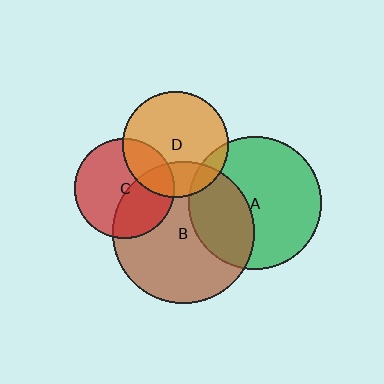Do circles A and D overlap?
Yes.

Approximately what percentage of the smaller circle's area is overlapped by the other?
Approximately 10%.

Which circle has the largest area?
Circle B (brown).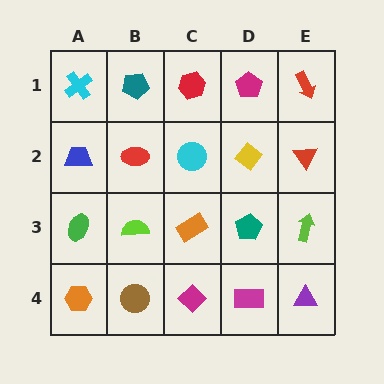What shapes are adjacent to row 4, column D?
A teal pentagon (row 3, column D), a magenta diamond (row 4, column C), a purple triangle (row 4, column E).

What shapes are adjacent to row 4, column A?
A green ellipse (row 3, column A), a brown circle (row 4, column B).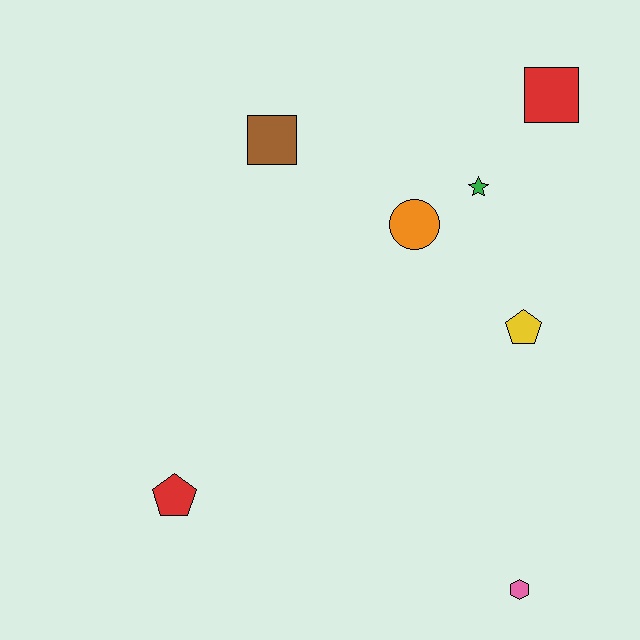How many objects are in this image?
There are 7 objects.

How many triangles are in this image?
There are no triangles.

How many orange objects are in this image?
There is 1 orange object.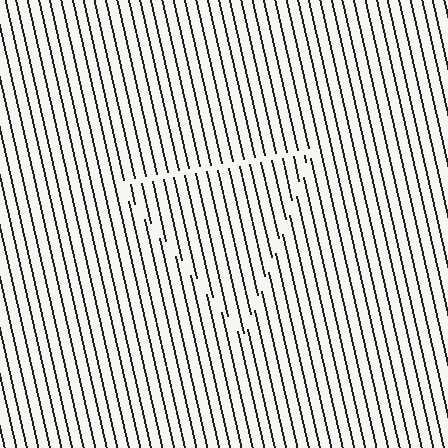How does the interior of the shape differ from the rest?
The interior of the shape contains the same grating, shifted by half a period — the contour is defined by the phase discontinuity where line-ends from the inner and outer gratings abut.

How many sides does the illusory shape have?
3 sides — the line-ends trace a triangle.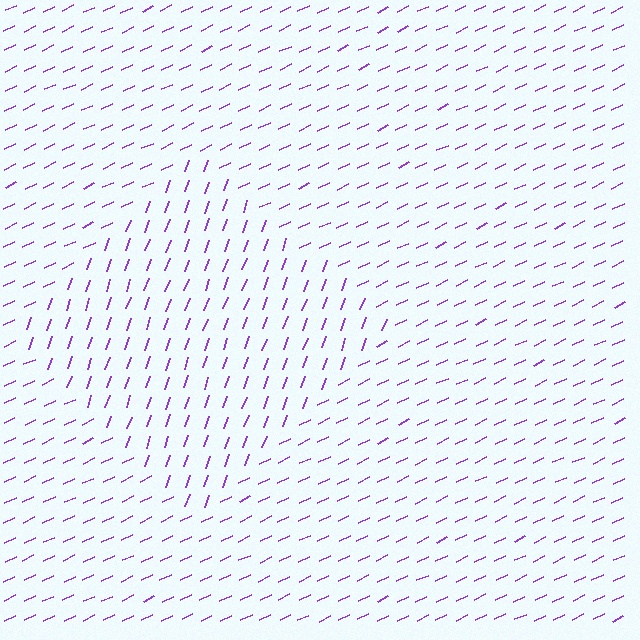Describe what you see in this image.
The image is filled with small purple line segments. A diamond region in the image has lines oriented differently from the surrounding lines, creating a visible texture boundary.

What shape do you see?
I see a diamond.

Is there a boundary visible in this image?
Yes, there is a texture boundary formed by a change in line orientation.